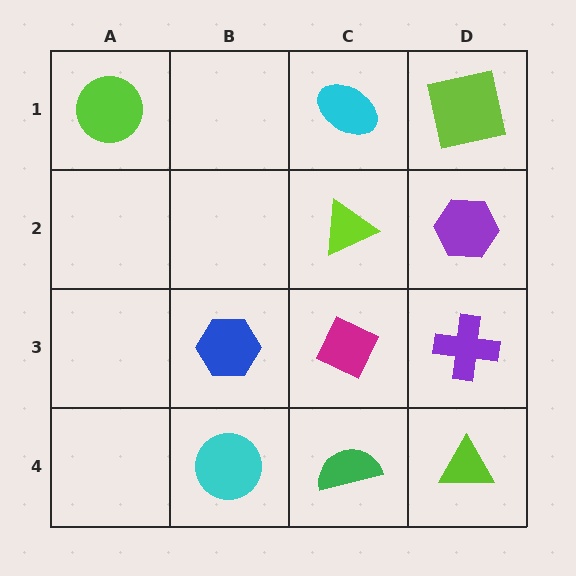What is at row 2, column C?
A lime triangle.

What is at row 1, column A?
A lime circle.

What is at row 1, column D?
A lime square.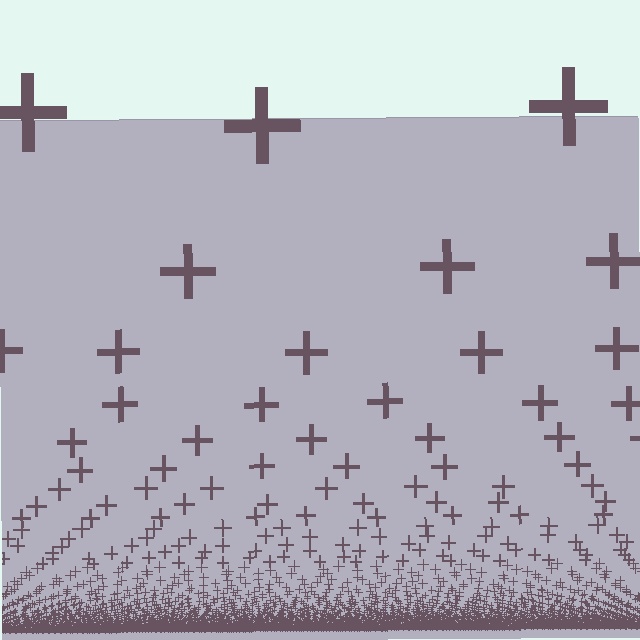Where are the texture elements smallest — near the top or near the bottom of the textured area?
Near the bottom.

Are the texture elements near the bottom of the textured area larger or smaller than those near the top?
Smaller. The gradient is inverted — elements near the bottom are smaller and denser.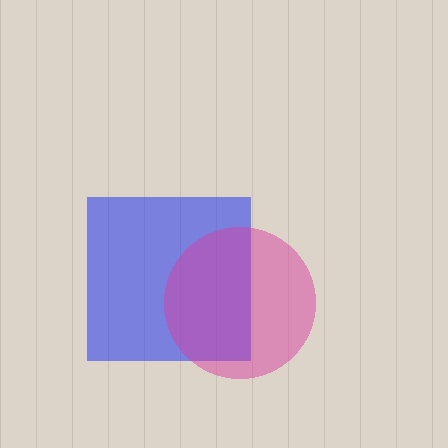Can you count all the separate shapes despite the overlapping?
Yes, there are 2 separate shapes.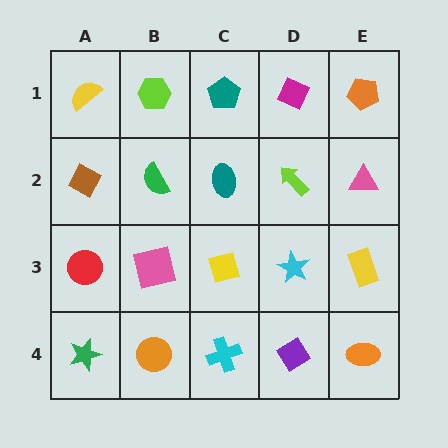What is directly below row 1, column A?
A brown diamond.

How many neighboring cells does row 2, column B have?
4.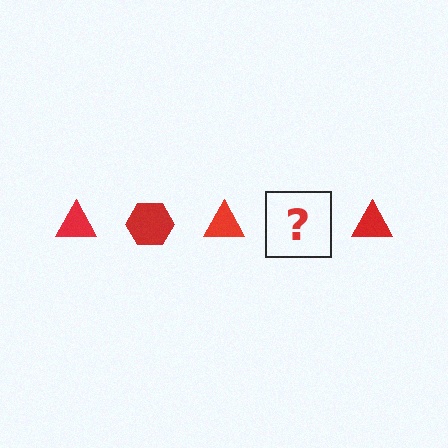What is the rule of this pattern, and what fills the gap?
The rule is that the pattern cycles through triangle, hexagon shapes in red. The gap should be filled with a red hexagon.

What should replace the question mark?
The question mark should be replaced with a red hexagon.